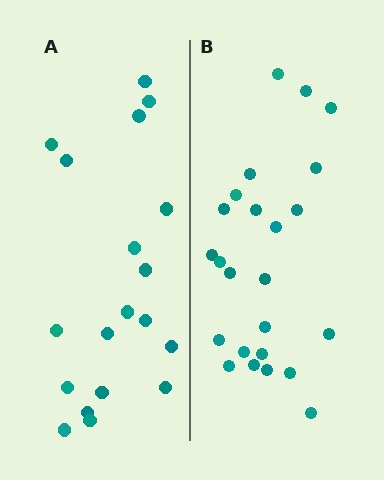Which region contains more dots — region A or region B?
Region B (the right region) has more dots.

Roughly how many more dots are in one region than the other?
Region B has about 5 more dots than region A.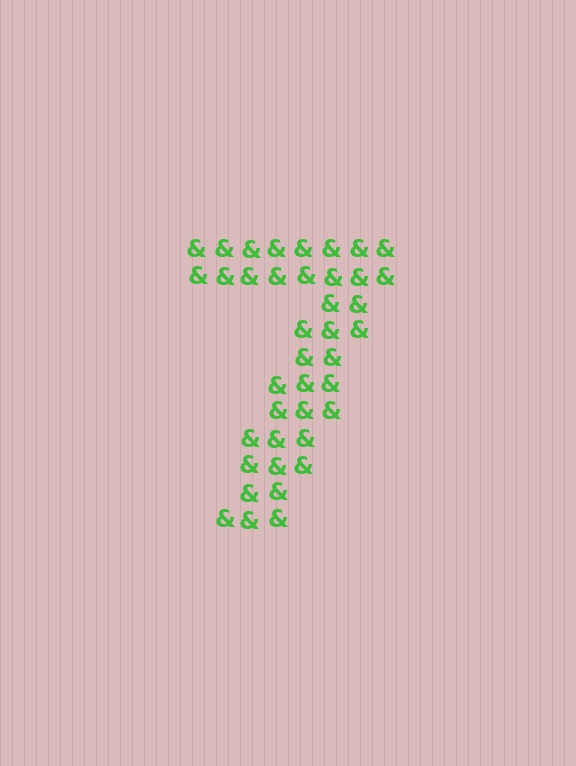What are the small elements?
The small elements are ampersands.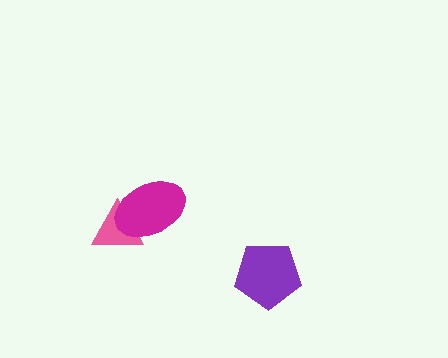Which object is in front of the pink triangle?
The magenta ellipse is in front of the pink triangle.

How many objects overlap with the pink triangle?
1 object overlaps with the pink triangle.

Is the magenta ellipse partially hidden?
No, no other shape covers it.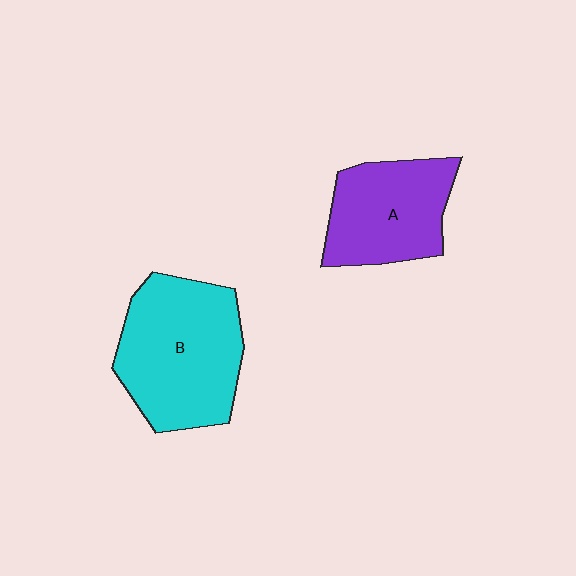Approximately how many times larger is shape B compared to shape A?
Approximately 1.4 times.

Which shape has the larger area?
Shape B (cyan).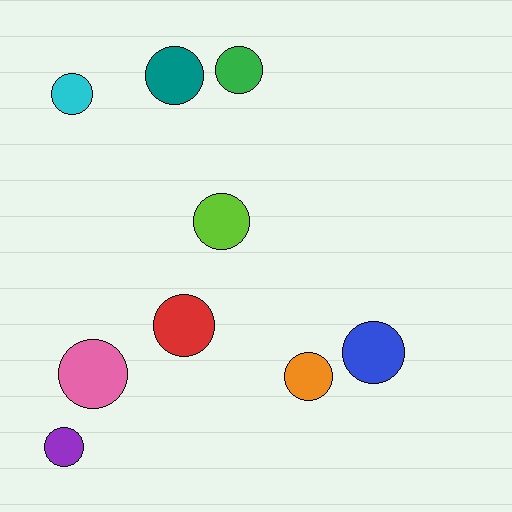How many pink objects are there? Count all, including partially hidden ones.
There is 1 pink object.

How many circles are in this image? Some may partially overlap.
There are 9 circles.